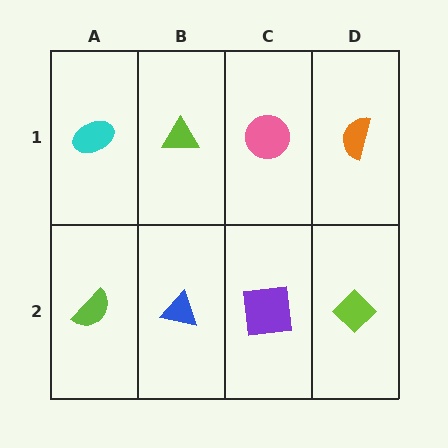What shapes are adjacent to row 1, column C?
A purple square (row 2, column C), a lime triangle (row 1, column B), an orange semicircle (row 1, column D).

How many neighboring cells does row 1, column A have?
2.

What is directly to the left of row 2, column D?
A purple square.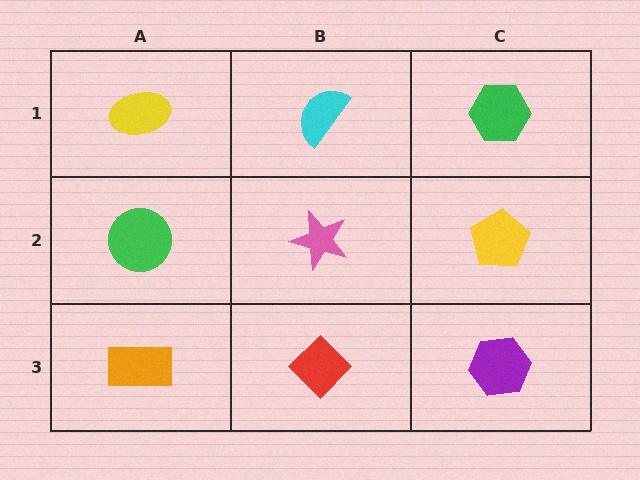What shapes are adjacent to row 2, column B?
A cyan semicircle (row 1, column B), a red diamond (row 3, column B), a green circle (row 2, column A), a yellow pentagon (row 2, column C).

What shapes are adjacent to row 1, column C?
A yellow pentagon (row 2, column C), a cyan semicircle (row 1, column B).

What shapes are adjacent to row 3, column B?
A pink star (row 2, column B), an orange rectangle (row 3, column A), a purple hexagon (row 3, column C).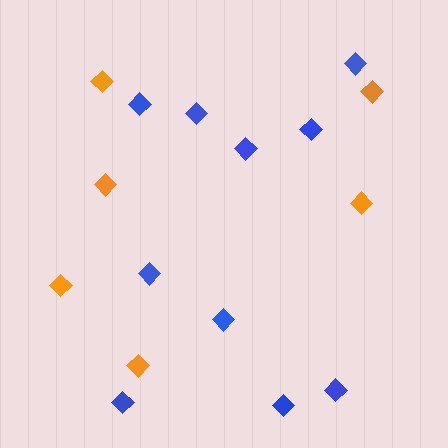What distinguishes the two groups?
There are 2 groups: one group of orange diamonds (6) and one group of blue diamonds (10).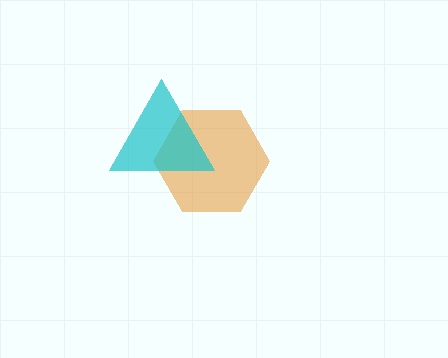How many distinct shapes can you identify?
There are 2 distinct shapes: an orange hexagon, a cyan triangle.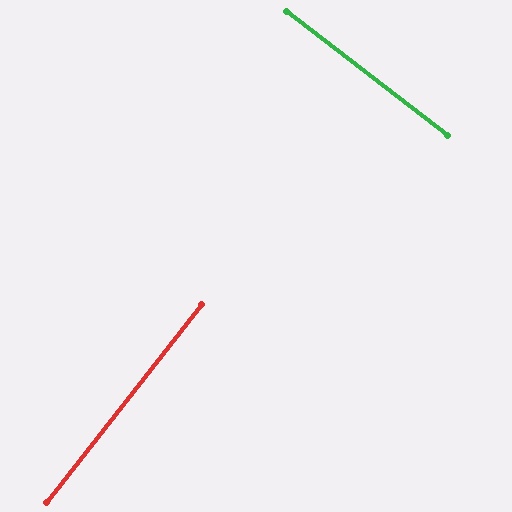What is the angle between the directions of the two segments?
Approximately 90 degrees.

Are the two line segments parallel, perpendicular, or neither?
Perpendicular — they meet at approximately 90°.